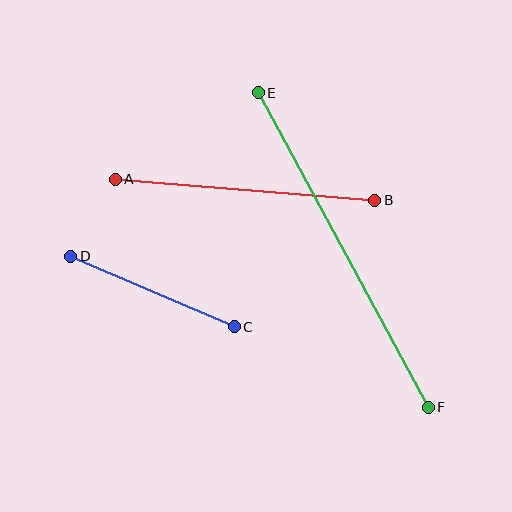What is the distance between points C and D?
The distance is approximately 178 pixels.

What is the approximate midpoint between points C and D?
The midpoint is at approximately (153, 292) pixels.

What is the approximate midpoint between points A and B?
The midpoint is at approximately (245, 190) pixels.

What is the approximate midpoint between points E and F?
The midpoint is at approximately (343, 250) pixels.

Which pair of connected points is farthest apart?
Points E and F are farthest apart.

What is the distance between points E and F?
The distance is approximately 357 pixels.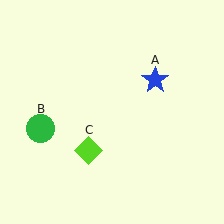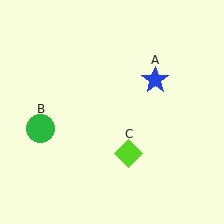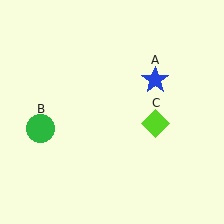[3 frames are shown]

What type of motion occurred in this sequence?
The lime diamond (object C) rotated counterclockwise around the center of the scene.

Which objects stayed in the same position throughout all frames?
Blue star (object A) and green circle (object B) remained stationary.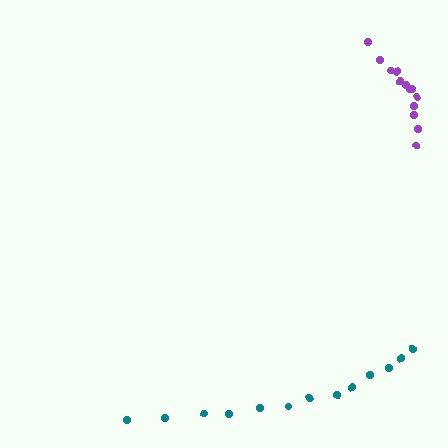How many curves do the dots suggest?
There are 2 distinct paths.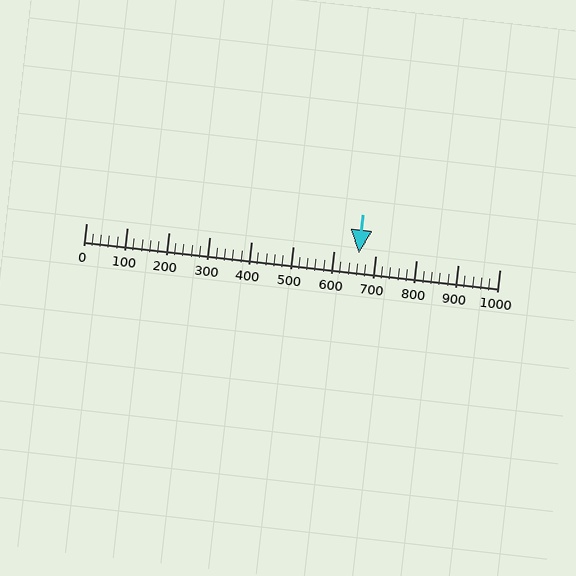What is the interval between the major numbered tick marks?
The major tick marks are spaced 100 units apart.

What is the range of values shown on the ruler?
The ruler shows values from 0 to 1000.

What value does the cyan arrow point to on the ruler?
The cyan arrow points to approximately 660.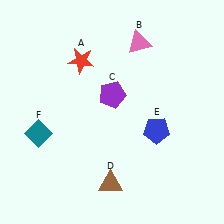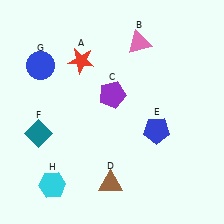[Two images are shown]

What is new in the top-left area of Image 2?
A blue circle (G) was added in the top-left area of Image 2.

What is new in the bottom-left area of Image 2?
A cyan hexagon (H) was added in the bottom-left area of Image 2.